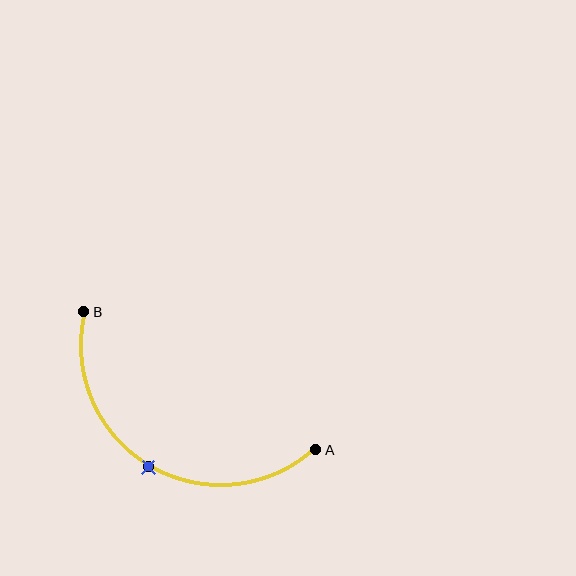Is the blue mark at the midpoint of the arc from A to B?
Yes. The blue mark lies on the arc at equal arc-length from both A and B — it is the arc midpoint.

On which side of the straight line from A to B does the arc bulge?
The arc bulges below the straight line connecting A and B.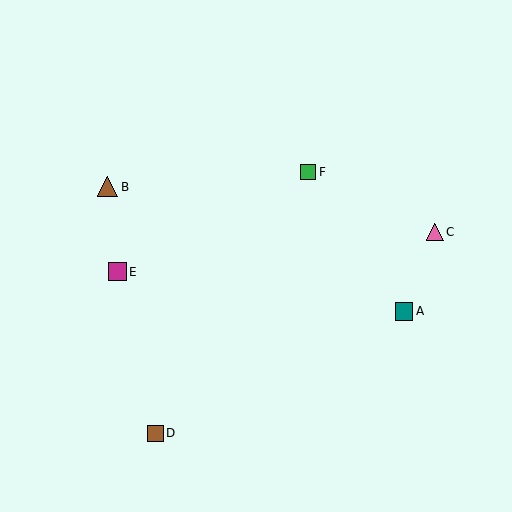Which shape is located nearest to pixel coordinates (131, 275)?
The magenta square (labeled E) at (118, 272) is nearest to that location.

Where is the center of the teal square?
The center of the teal square is at (404, 311).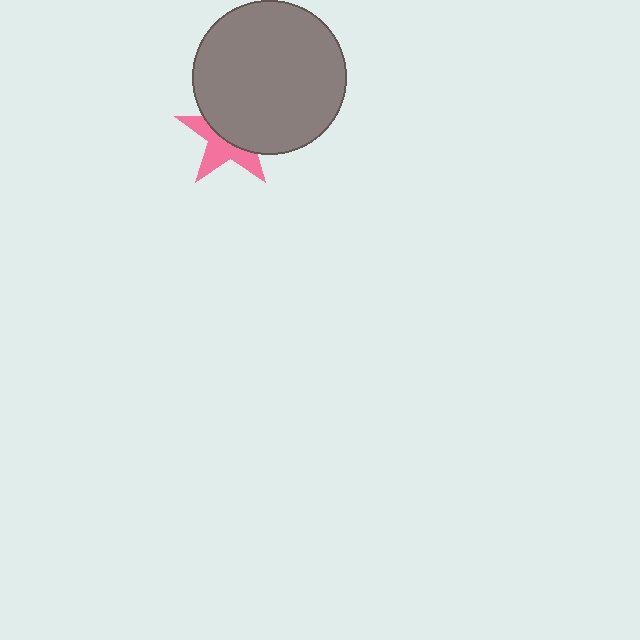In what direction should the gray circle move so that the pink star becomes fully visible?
The gray circle should move toward the upper-right. That is the shortest direction to clear the overlap and leave the pink star fully visible.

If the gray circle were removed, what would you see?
You would see the complete pink star.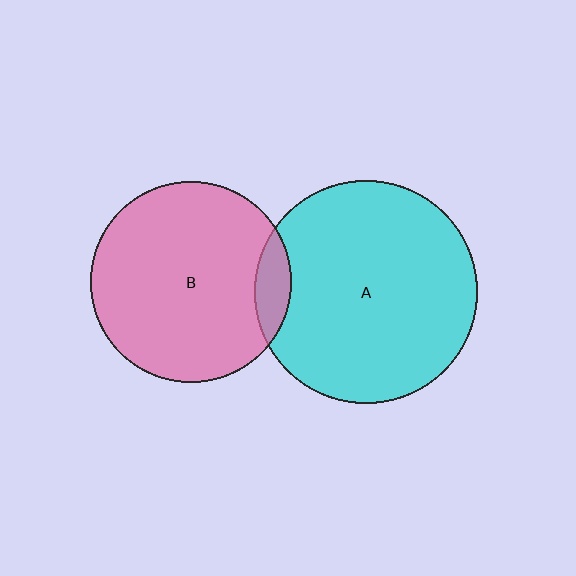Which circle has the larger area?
Circle A (cyan).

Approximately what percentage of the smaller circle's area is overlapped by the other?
Approximately 10%.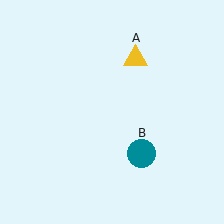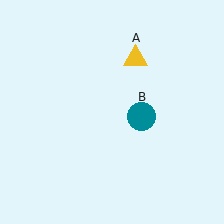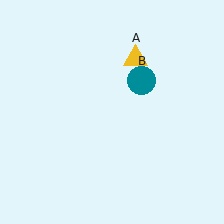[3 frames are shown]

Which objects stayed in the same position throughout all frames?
Yellow triangle (object A) remained stationary.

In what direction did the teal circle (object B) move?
The teal circle (object B) moved up.